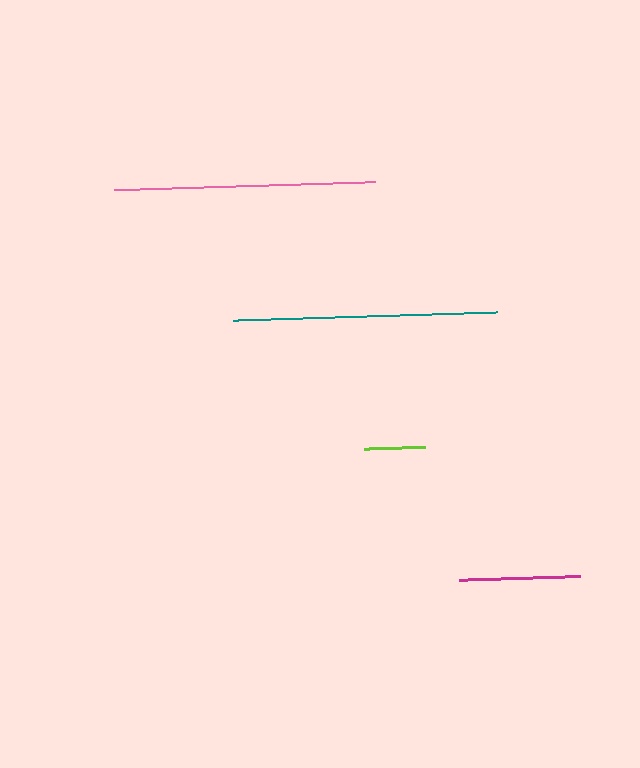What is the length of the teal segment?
The teal segment is approximately 264 pixels long.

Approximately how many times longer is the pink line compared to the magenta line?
The pink line is approximately 2.2 times the length of the magenta line.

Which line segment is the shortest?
The lime line is the shortest at approximately 62 pixels.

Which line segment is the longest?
The teal line is the longest at approximately 264 pixels.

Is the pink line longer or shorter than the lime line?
The pink line is longer than the lime line.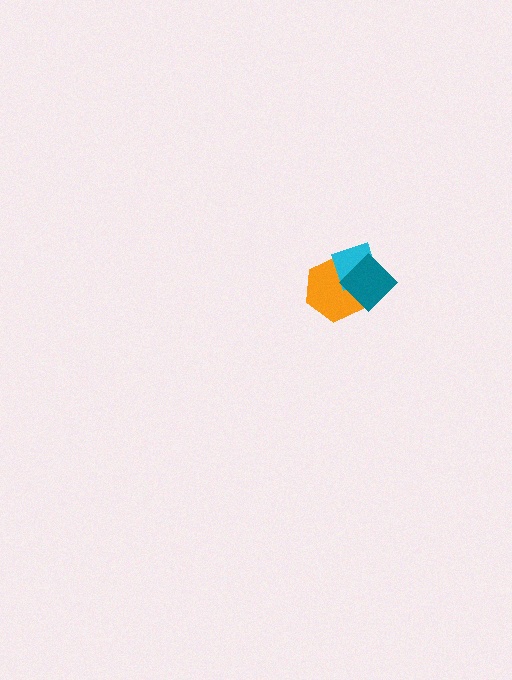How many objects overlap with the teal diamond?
2 objects overlap with the teal diamond.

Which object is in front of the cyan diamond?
The teal diamond is in front of the cyan diamond.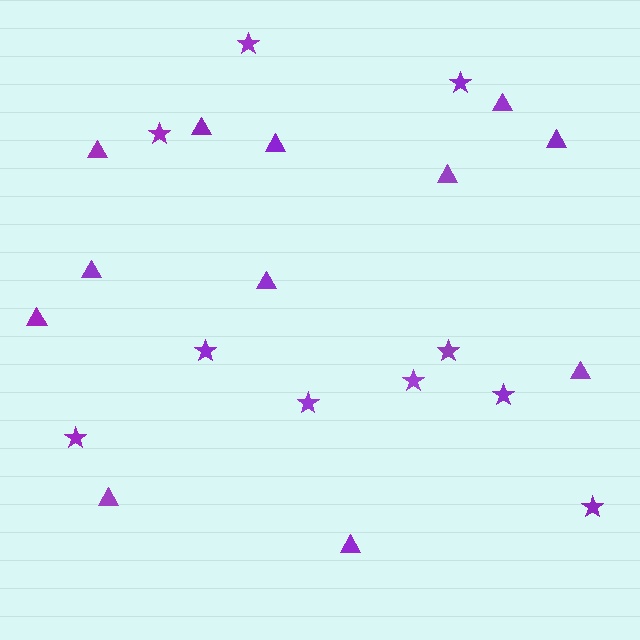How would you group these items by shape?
There are 2 groups: one group of triangles (12) and one group of stars (10).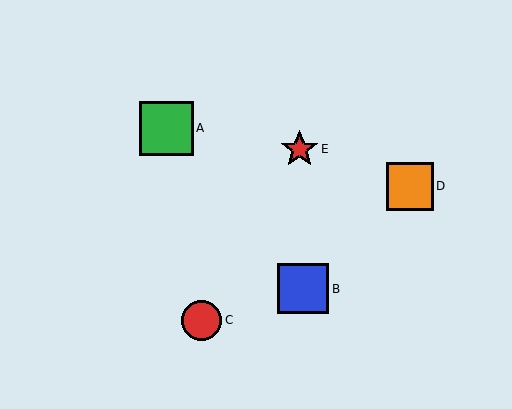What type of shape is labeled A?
Shape A is a green square.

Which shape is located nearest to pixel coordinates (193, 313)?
The red circle (labeled C) at (201, 320) is nearest to that location.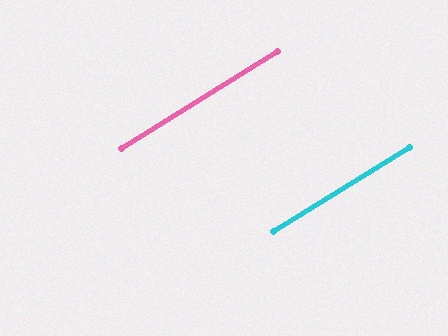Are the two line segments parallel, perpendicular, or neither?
Parallel — their directions differ by only 0.2°.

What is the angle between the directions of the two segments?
Approximately 0 degrees.